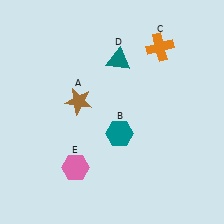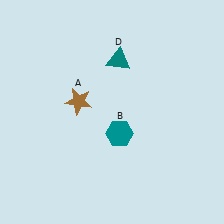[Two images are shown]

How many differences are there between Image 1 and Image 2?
There are 2 differences between the two images.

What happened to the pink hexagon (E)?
The pink hexagon (E) was removed in Image 2. It was in the bottom-left area of Image 1.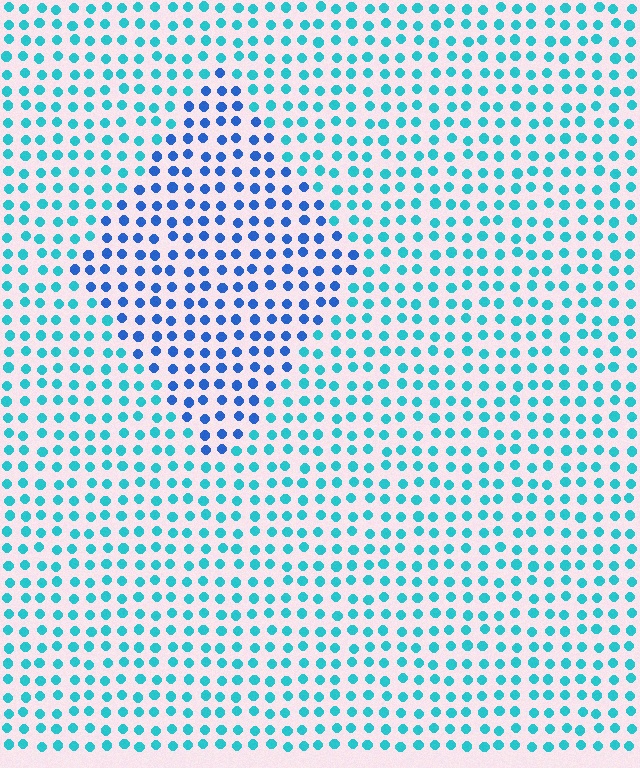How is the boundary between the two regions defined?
The boundary is defined purely by a slight shift in hue (about 37 degrees). Spacing, size, and orientation are identical on both sides.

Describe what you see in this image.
The image is filled with small cyan elements in a uniform arrangement. A diamond-shaped region is visible where the elements are tinted to a slightly different hue, forming a subtle color boundary.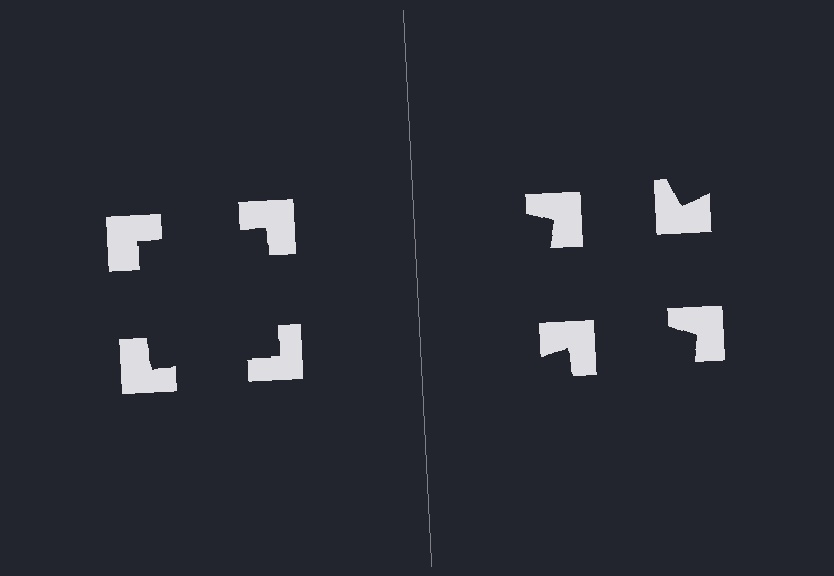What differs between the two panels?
The notched squares are positioned identically on both sides; only the wedge orientations differ. On the left they align to a square; on the right they are misaligned.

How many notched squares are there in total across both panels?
8 — 4 on each side.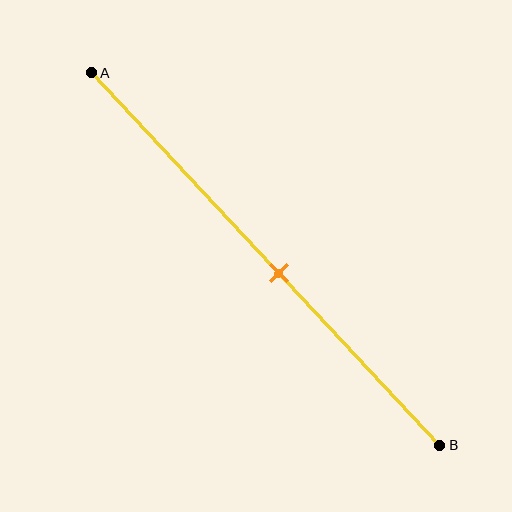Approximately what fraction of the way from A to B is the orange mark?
The orange mark is approximately 55% of the way from A to B.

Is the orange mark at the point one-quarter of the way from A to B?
No, the mark is at about 55% from A, not at the 25% one-quarter point.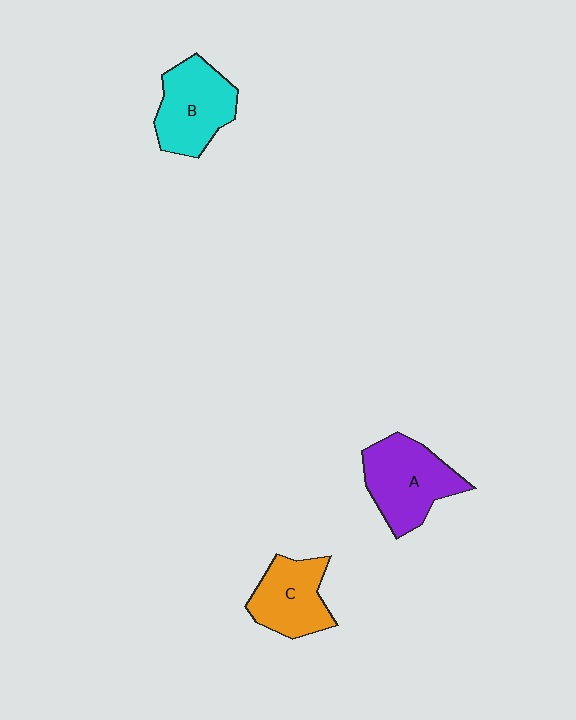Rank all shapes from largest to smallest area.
From largest to smallest: A (purple), B (cyan), C (orange).